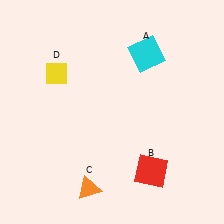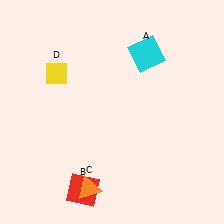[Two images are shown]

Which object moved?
The red square (B) moved left.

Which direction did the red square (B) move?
The red square (B) moved left.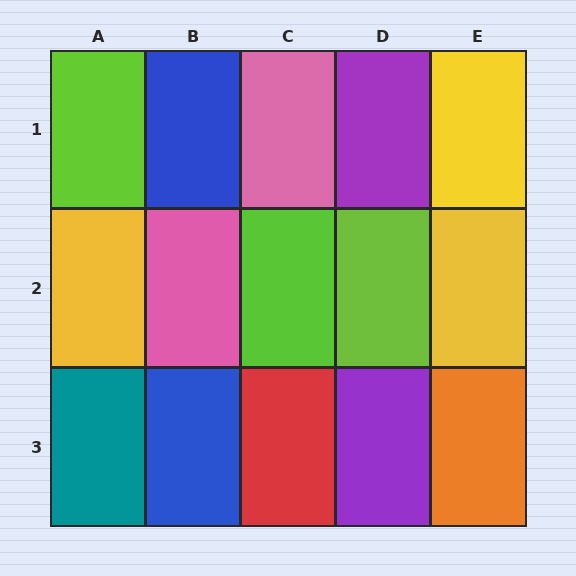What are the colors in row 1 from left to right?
Lime, blue, pink, purple, yellow.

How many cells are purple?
2 cells are purple.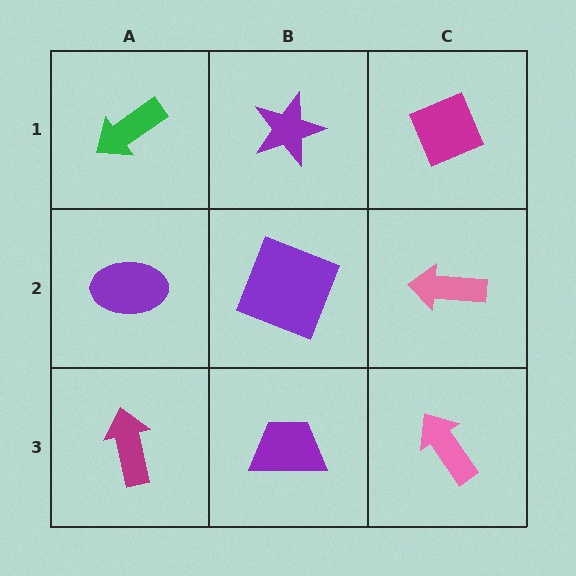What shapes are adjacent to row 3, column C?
A pink arrow (row 2, column C), a purple trapezoid (row 3, column B).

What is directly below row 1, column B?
A purple square.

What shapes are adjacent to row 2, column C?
A magenta diamond (row 1, column C), a pink arrow (row 3, column C), a purple square (row 2, column B).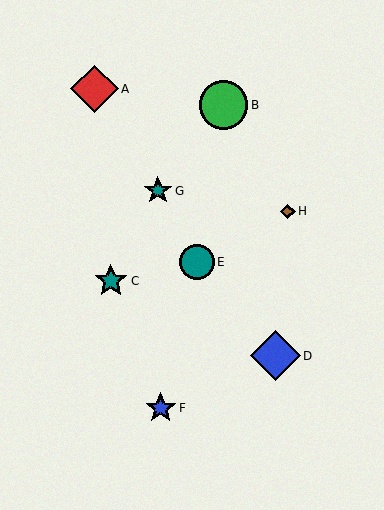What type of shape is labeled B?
Shape B is a green circle.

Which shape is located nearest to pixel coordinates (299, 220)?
The brown diamond (labeled H) at (288, 211) is nearest to that location.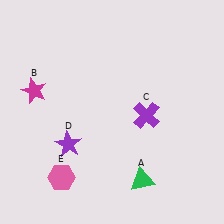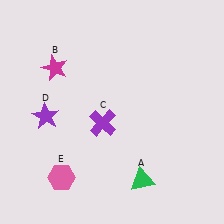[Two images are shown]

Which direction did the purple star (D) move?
The purple star (D) moved up.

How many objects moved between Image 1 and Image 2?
3 objects moved between the two images.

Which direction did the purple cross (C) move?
The purple cross (C) moved left.